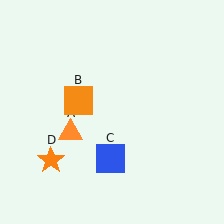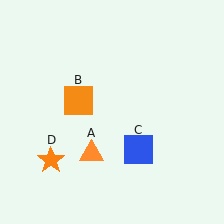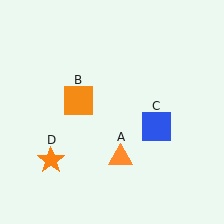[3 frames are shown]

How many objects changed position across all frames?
2 objects changed position: orange triangle (object A), blue square (object C).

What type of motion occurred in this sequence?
The orange triangle (object A), blue square (object C) rotated counterclockwise around the center of the scene.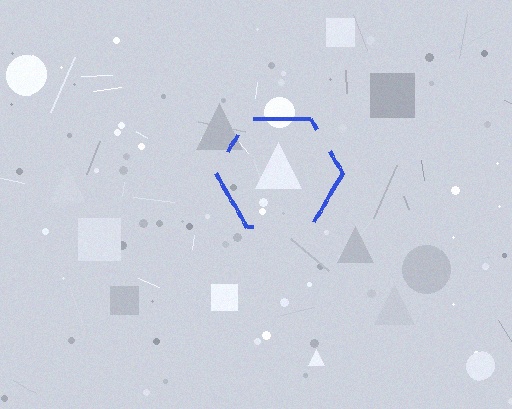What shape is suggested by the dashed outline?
The dashed outline suggests a hexagon.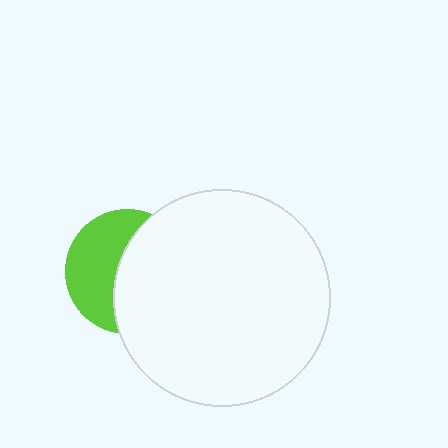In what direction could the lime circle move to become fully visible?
The lime circle could move left. That would shift it out from behind the white circle entirely.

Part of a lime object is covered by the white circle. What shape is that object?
It is a circle.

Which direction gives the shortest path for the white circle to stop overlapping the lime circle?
Moving right gives the shortest separation.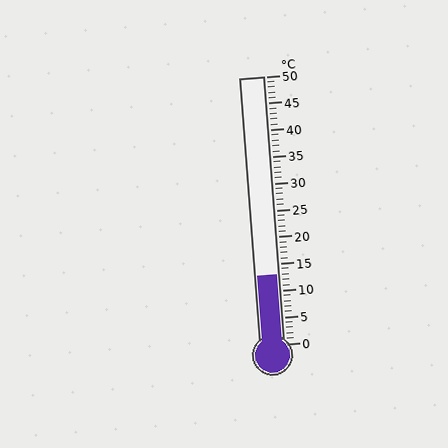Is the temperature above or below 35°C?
The temperature is below 35°C.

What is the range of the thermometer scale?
The thermometer scale ranges from 0°C to 50°C.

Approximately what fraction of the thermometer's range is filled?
The thermometer is filled to approximately 25% of its range.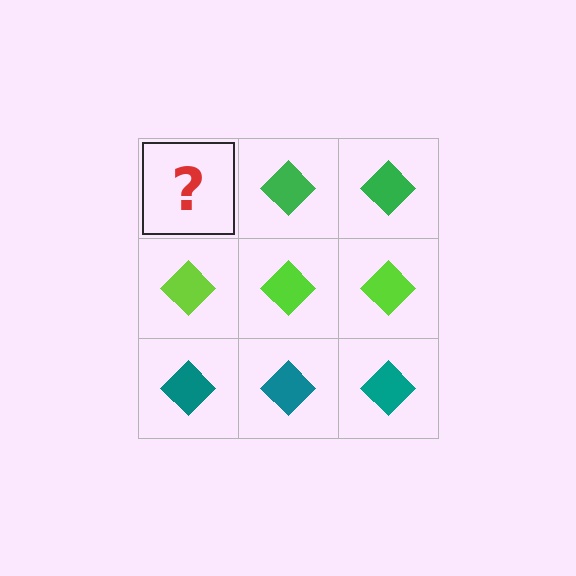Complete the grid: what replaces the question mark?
The question mark should be replaced with a green diamond.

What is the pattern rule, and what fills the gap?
The rule is that each row has a consistent color. The gap should be filled with a green diamond.